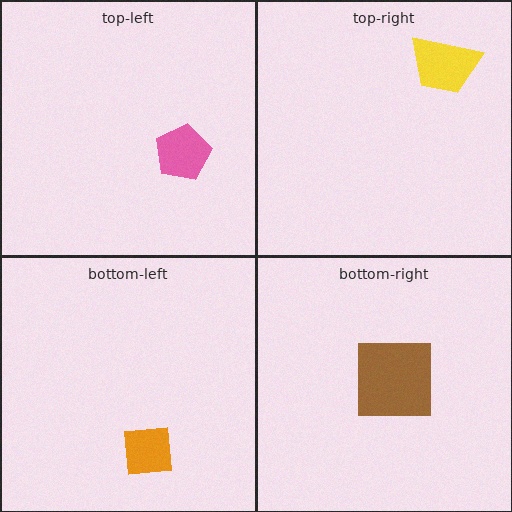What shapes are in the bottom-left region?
The orange square.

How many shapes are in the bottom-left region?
1.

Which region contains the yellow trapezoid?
The top-right region.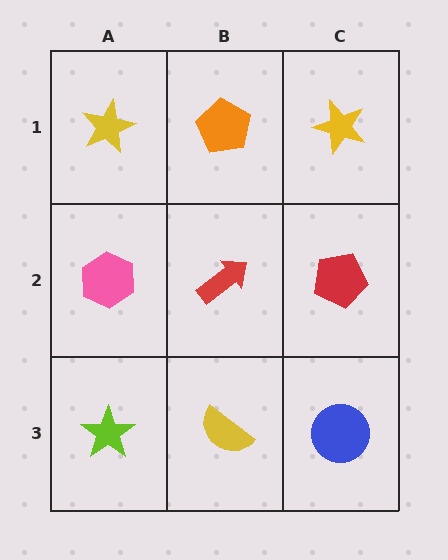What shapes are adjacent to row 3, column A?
A pink hexagon (row 2, column A), a yellow semicircle (row 3, column B).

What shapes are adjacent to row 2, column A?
A yellow star (row 1, column A), a lime star (row 3, column A), a red arrow (row 2, column B).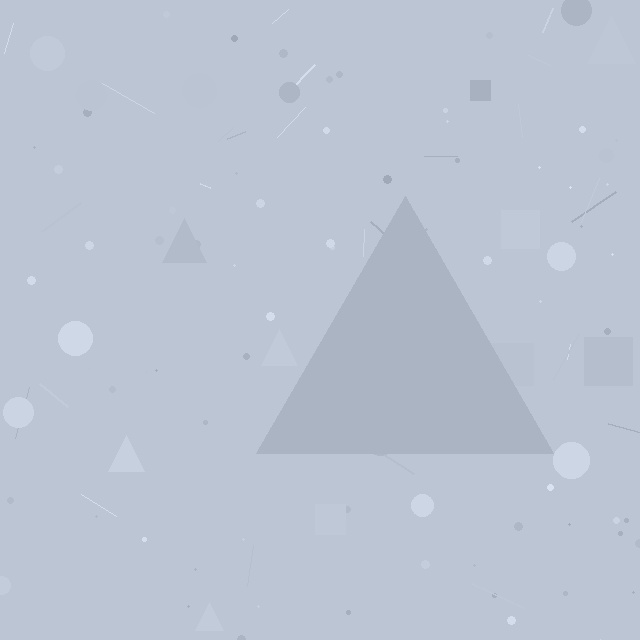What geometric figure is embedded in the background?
A triangle is embedded in the background.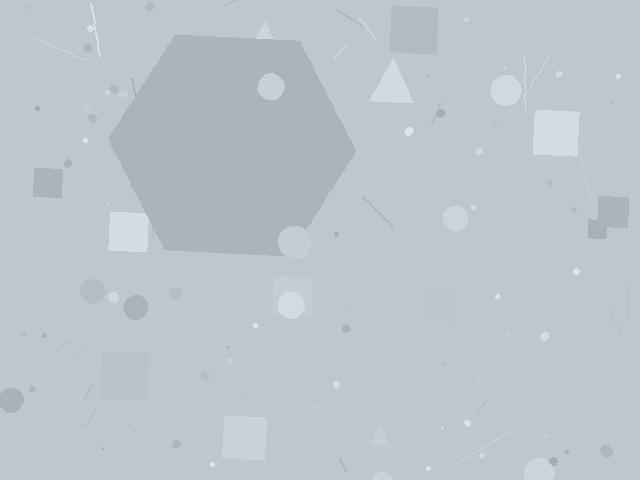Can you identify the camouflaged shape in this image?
The camouflaged shape is a hexagon.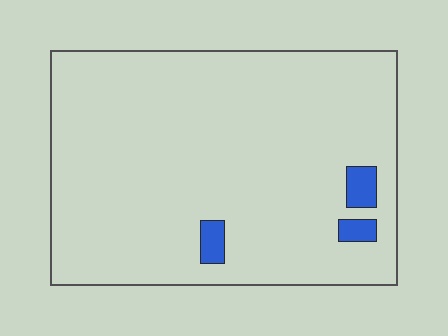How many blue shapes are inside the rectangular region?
3.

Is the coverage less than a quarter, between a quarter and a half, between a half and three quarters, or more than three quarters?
Less than a quarter.